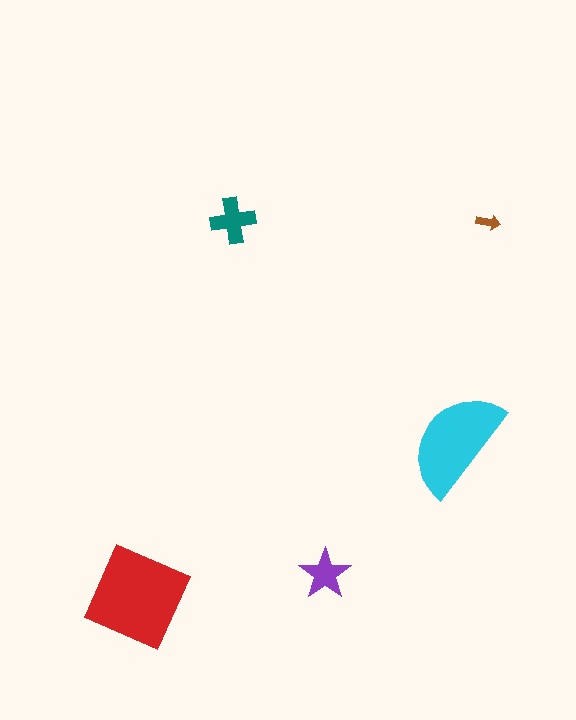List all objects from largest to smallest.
The red square, the cyan semicircle, the teal cross, the purple star, the brown arrow.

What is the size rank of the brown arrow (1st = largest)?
5th.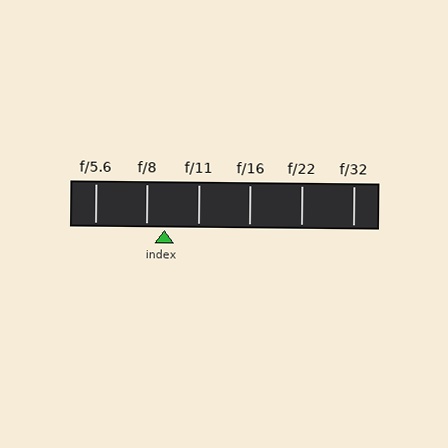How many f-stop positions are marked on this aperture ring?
There are 6 f-stop positions marked.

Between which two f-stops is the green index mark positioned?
The index mark is between f/8 and f/11.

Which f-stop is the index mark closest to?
The index mark is closest to f/8.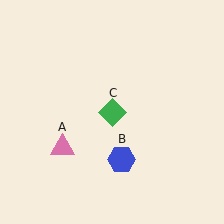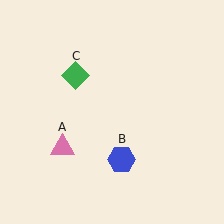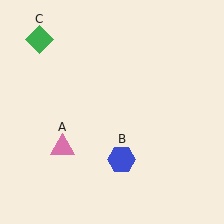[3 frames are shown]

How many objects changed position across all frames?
1 object changed position: green diamond (object C).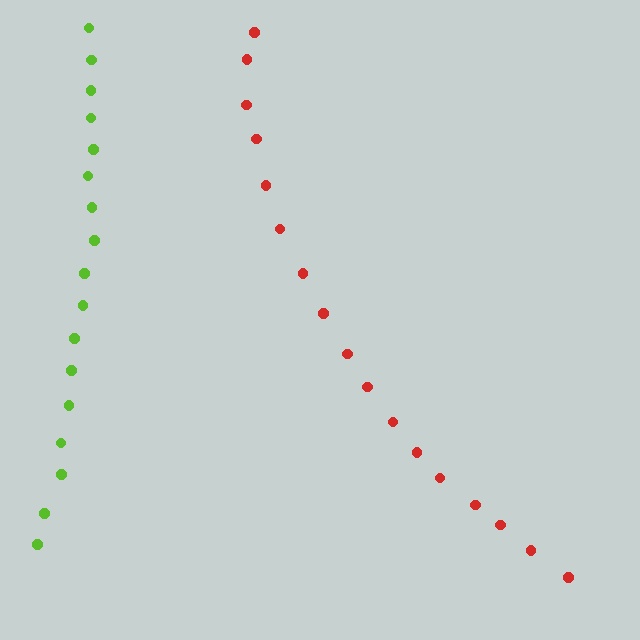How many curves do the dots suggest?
There are 2 distinct paths.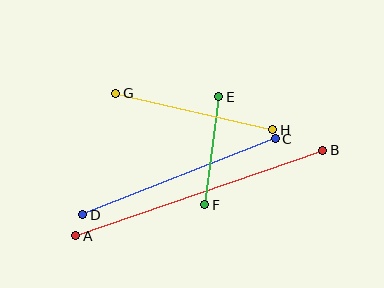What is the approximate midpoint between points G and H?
The midpoint is at approximately (194, 112) pixels.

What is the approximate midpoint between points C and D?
The midpoint is at approximately (179, 177) pixels.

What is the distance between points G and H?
The distance is approximately 161 pixels.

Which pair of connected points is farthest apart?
Points A and B are farthest apart.